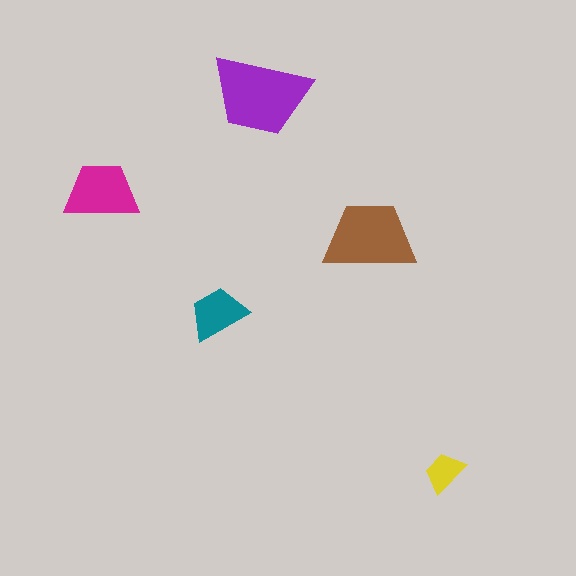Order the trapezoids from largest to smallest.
the purple one, the brown one, the magenta one, the teal one, the yellow one.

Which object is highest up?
The purple trapezoid is topmost.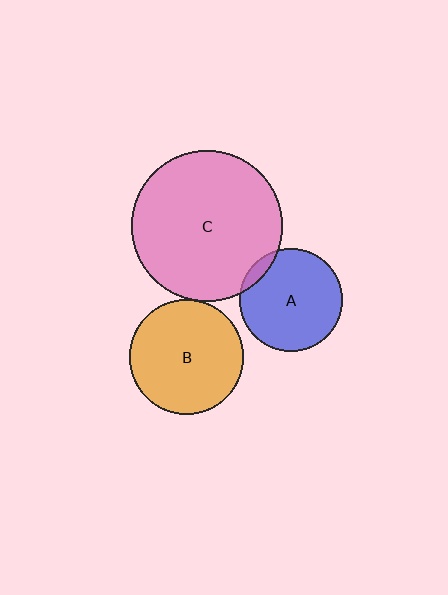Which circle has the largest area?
Circle C (pink).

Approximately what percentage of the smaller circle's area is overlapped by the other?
Approximately 5%.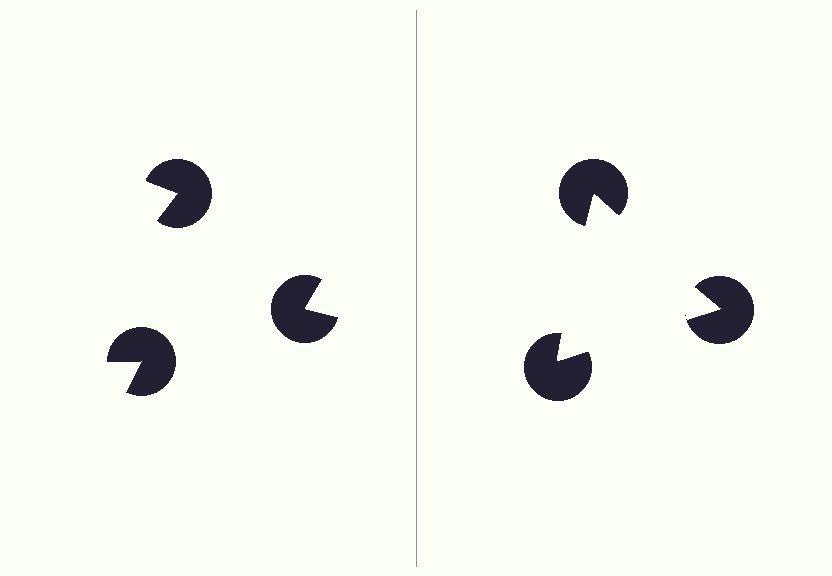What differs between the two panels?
The pac-man discs are positioned identically on both sides; only the wedge orientations differ. On the right they align to a triangle; on the left they are misaligned.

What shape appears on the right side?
An illusory triangle.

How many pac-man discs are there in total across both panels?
6 — 3 on each side.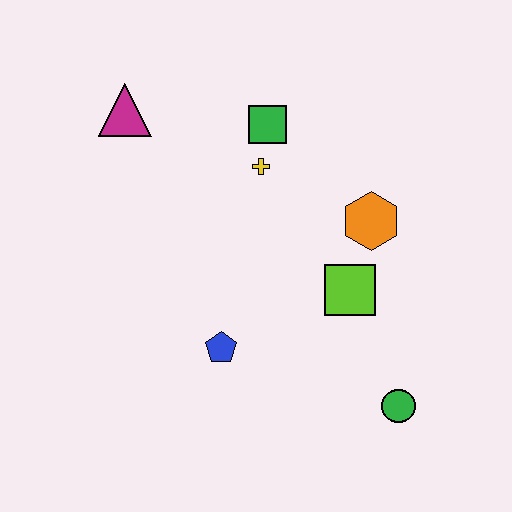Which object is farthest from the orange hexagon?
The magenta triangle is farthest from the orange hexagon.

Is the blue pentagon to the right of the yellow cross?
No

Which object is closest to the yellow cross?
The green square is closest to the yellow cross.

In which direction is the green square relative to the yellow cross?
The green square is above the yellow cross.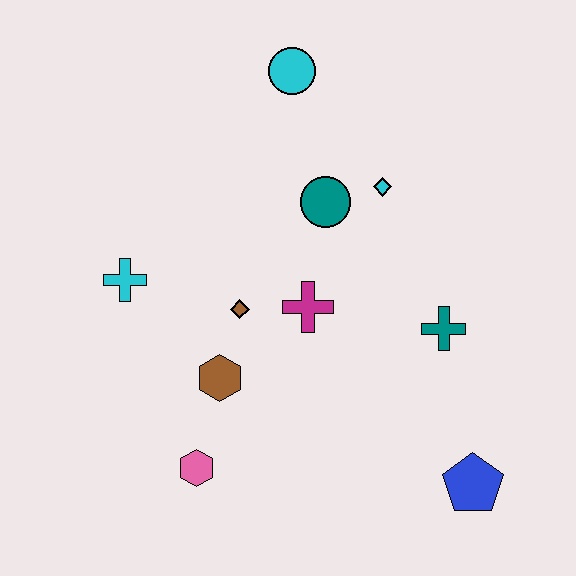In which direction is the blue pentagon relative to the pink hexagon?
The blue pentagon is to the right of the pink hexagon.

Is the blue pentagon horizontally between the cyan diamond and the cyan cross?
No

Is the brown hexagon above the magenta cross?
No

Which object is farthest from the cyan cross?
The blue pentagon is farthest from the cyan cross.